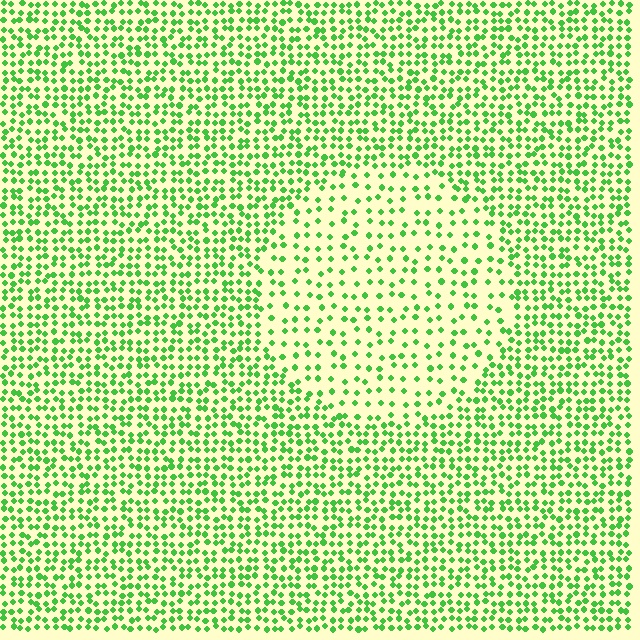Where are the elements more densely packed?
The elements are more densely packed outside the circle boundary.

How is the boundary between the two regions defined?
The boundary is defined by a change in element density (approximately 2.0x ratio). All elements are the same color, size, and shape.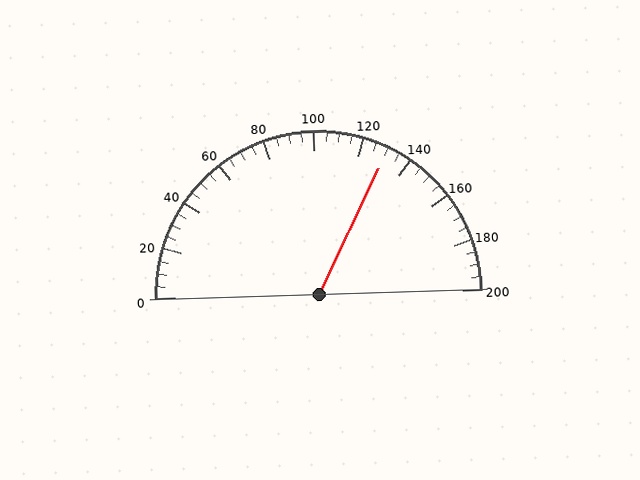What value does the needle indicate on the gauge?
The needle indicates approximately 130.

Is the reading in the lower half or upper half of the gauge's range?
The reading is in the upper half of the range (0 to 200).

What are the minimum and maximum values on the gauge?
The gauge ranges from 0 to 200.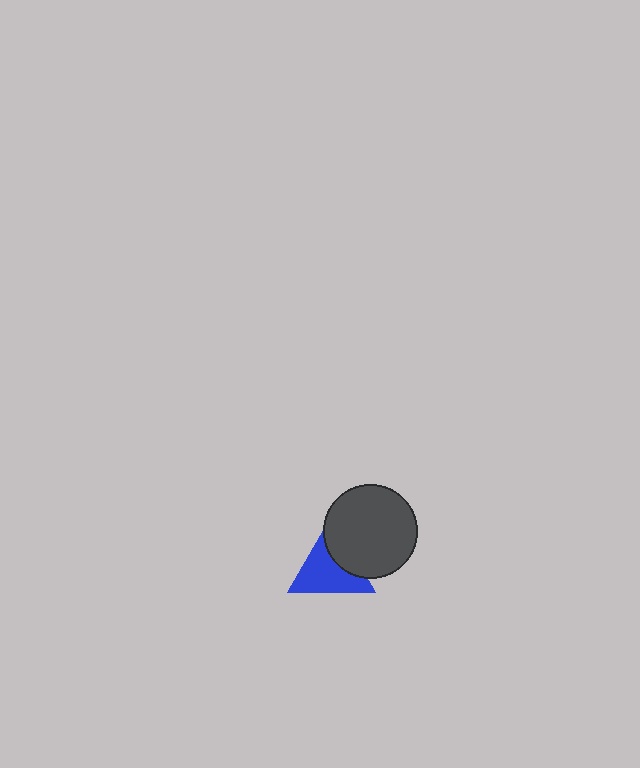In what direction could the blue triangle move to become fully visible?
The blue triangle could move toward the lower-left. That would shift it out from behind the dark gray circle entirely.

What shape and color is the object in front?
The object in front is a dark gray circle.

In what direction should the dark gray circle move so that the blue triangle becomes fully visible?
The dark gray circle should move toward the upper-right. That is the shortest direction to clear the overlap and leave the blue triangle fully visible.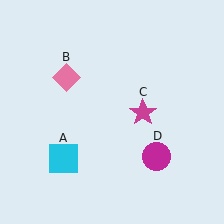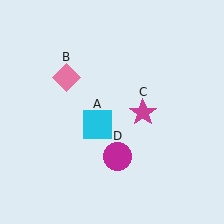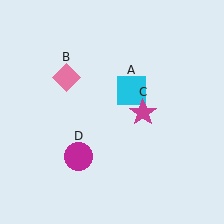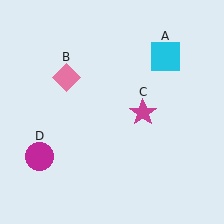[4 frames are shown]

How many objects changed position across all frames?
2 objects changed position: cyan square (object A), magenta circle (object D).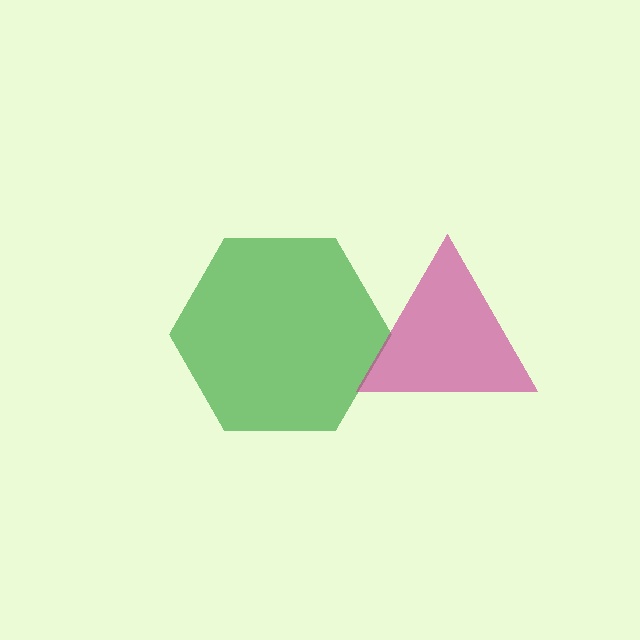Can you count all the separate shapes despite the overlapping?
Yes, there are 2 separate shapes.